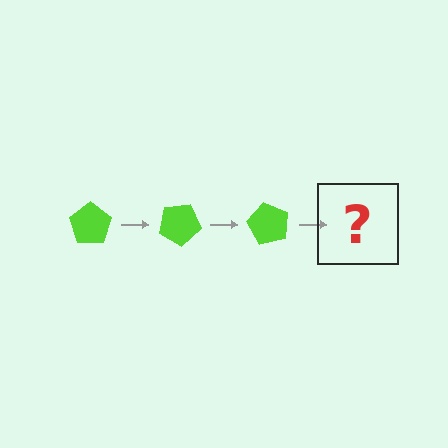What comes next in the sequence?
The next element should be a lime pentagon rotated 90 degrees.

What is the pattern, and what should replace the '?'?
The pattern is that the pentagon rotates 30 degrees each step. The '?' should be a lime pentagon rotated 90 degrees.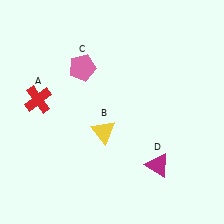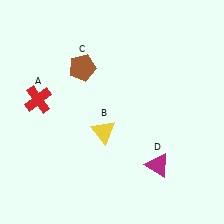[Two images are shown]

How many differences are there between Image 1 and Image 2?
There is 1 difference between the two images.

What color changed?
The pentagon (C) changed from pink in Image 1 to brown in Image 2.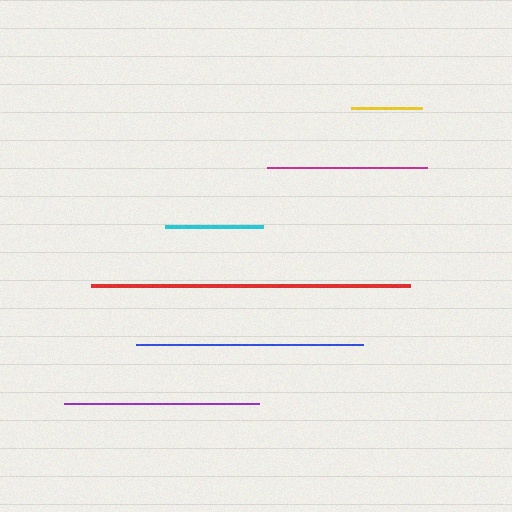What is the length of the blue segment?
The blue segment is approximately 227 pixels long.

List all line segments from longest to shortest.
From longest to shortest: red, blue, purple, magenta, cyan, yellow.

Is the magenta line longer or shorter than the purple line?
The purple line is longer than the magenta line.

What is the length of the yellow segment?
The yellow segment is approximately 71 pixels long.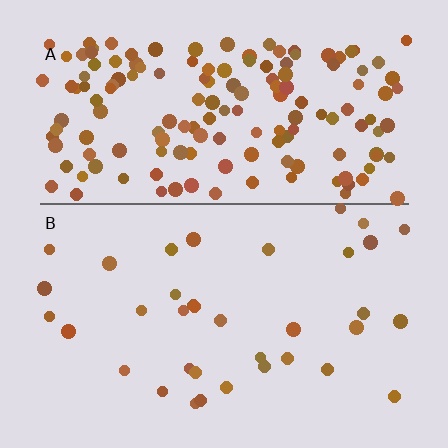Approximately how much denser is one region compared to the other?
Approximately 4.5× — region A over region B.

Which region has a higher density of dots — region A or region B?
A (the top).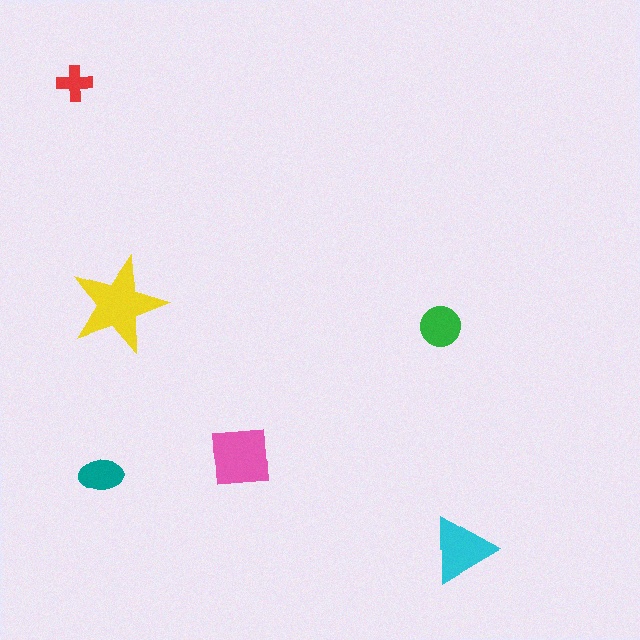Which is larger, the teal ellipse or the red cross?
The teal ellipse.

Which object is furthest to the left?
The red cross is leftmost.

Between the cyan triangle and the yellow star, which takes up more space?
The yellow star.